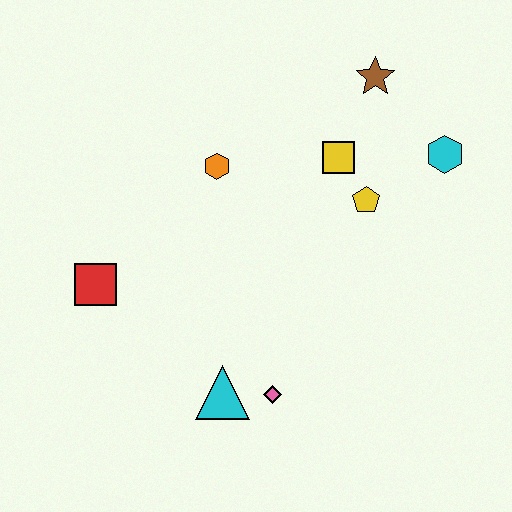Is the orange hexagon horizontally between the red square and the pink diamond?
Yes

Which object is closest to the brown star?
The yellow square is closest to the brown star.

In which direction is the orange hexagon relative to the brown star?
The orange hexagon is to the left of the brown star.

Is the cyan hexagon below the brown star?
Yes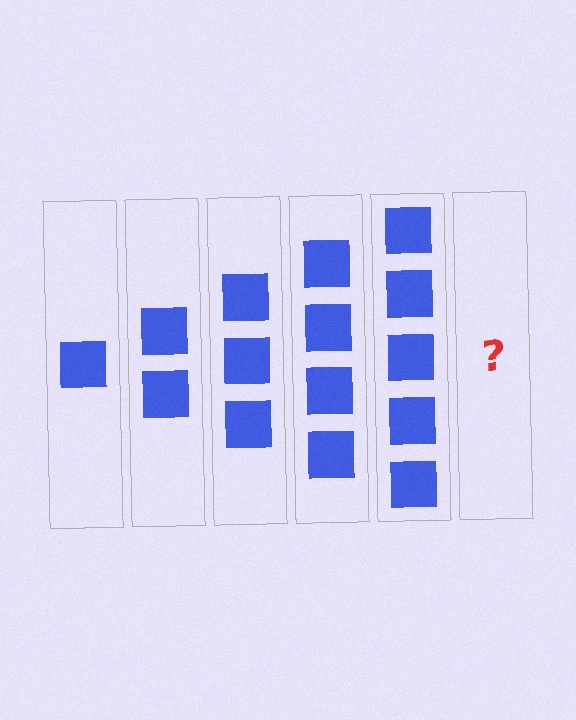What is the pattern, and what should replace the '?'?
The pattern is that each step adds one more square. The '?' should be 6 squares.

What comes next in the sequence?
The next element should be 6 squares.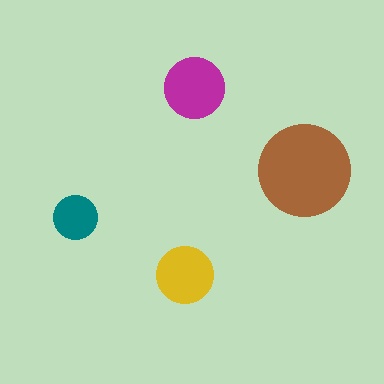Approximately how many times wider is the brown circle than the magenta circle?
About 1.5 times wider.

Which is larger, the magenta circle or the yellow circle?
The magenta one.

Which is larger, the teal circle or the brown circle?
The brown one.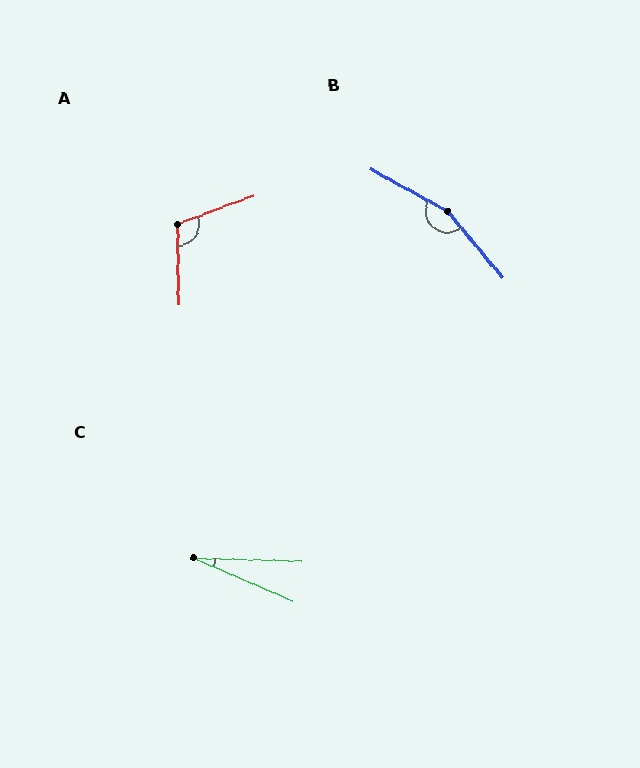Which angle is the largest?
B, at approximately 158 degrees.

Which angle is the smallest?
C, at approximately 22 degrees.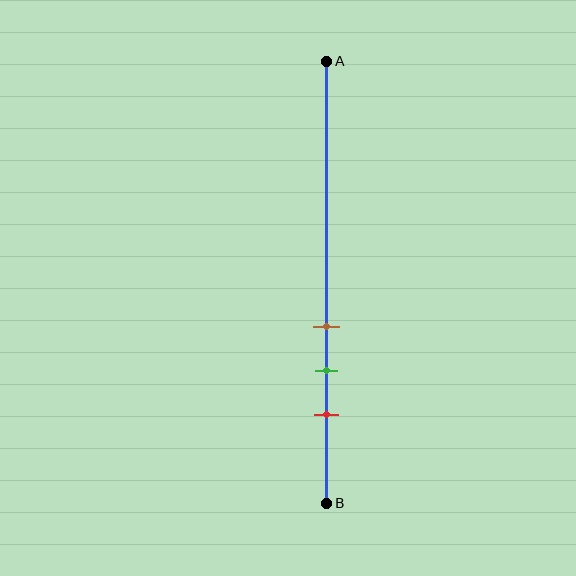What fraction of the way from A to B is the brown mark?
The brown mark is approximately 60% (0.6) of the way from A to B.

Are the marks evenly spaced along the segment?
Yes, the marks are approximately evenly spaced.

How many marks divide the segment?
There are 3 marks dividing the segment.